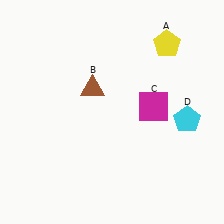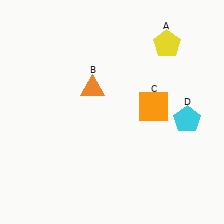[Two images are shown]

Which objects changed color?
B changed from brown to orange. C changed from magenta to orange.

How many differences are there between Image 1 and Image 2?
There are 2 differences between the two images.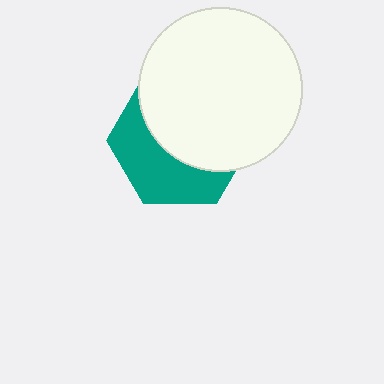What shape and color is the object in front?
The object in front is a white circle.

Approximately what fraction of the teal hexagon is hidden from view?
Roughly 58% of the teal hexagon is hidden behind the white circle.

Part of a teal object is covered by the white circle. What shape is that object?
It is a hexagon.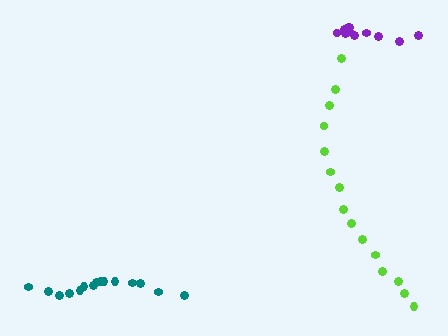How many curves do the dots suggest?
There are 3 distinct paths.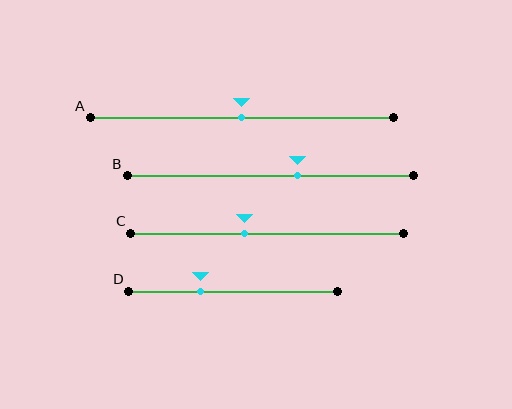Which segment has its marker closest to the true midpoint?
Segment A has its marker closest to the true midpoint.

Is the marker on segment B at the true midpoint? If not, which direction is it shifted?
No, the marker on segment B is shifted to the right by about 9% of the segment length.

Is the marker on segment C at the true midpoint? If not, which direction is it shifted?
No, the marker on segment C is shifted to the left by about 8% of the segment length.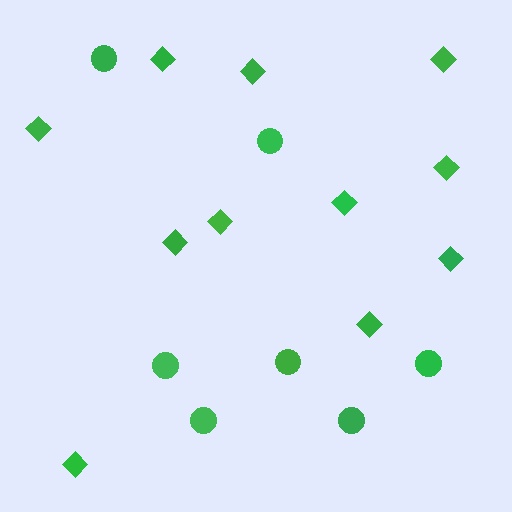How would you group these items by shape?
There are 2 groups: one group of circles (7) and one group of diamonds (11).